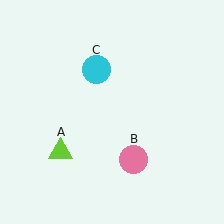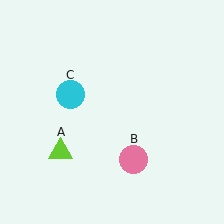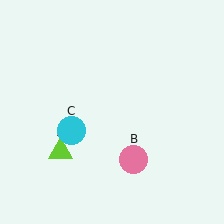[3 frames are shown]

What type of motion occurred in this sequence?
The cyan circle (object C) rotated counterclockwise around the center of the scene.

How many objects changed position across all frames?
1 object changed position: cyan circle (object C).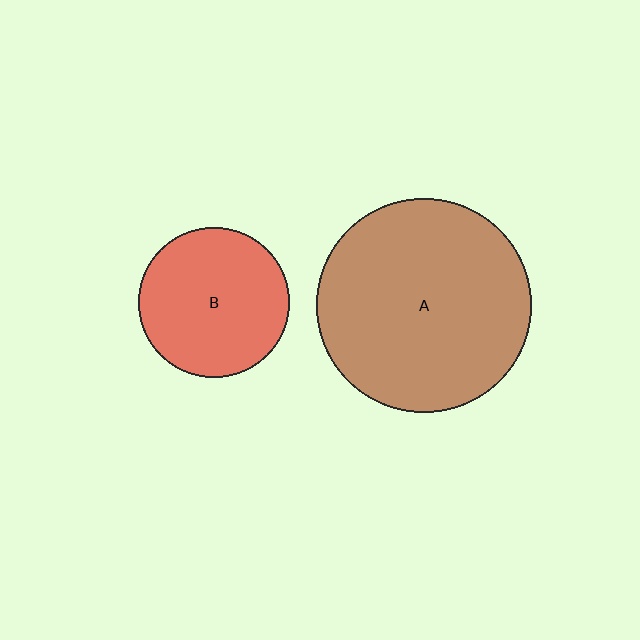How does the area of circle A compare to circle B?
Approximately 2.0 times.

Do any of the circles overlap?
No, none of the circles overlap.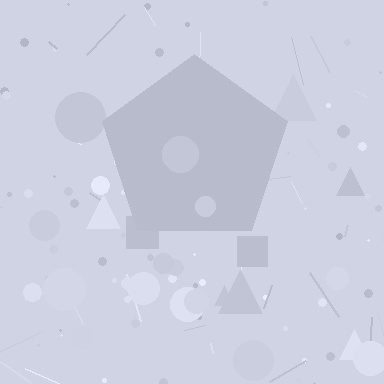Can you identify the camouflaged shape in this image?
The camouflaged shape is a pentagon.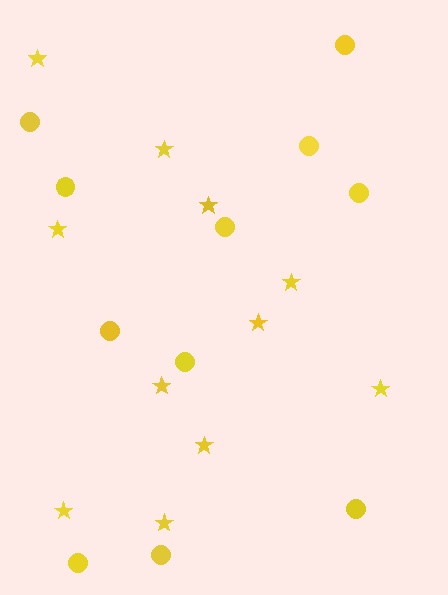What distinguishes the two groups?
There are 2 groups: one group of stars (11) and one group of circles (11).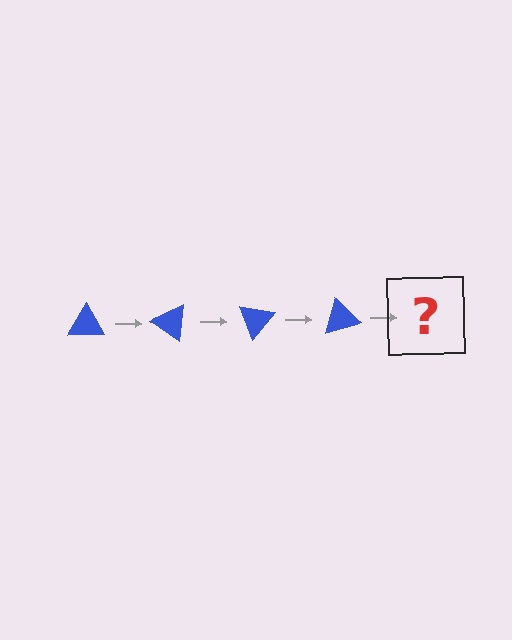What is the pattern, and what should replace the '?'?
The pattern is that the triangle rotates 35 degrees each step. The '?' should be a blue triangle rotated 140 degrees.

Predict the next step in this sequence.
The next step is a blue triangle rotated 140 degrees.